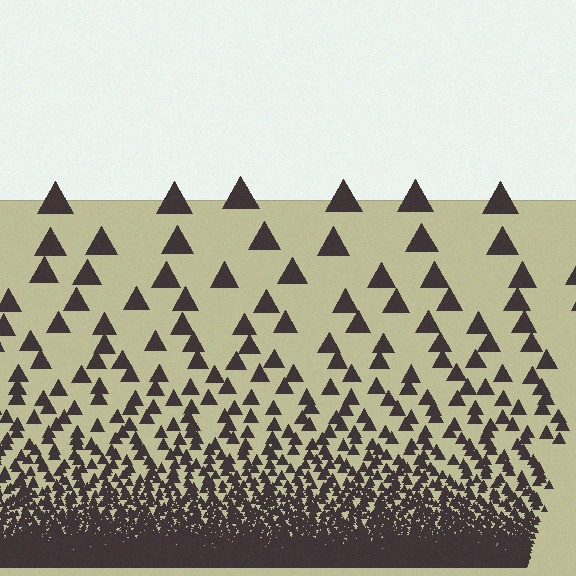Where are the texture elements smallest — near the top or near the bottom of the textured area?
Near the bottom.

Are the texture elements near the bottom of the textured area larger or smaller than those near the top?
Smaller. The gradient is inverted — elements near the bottom are smaller and denser.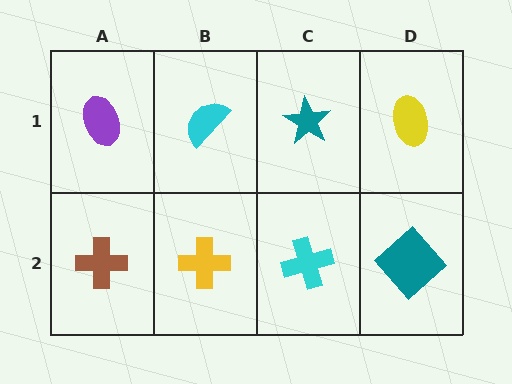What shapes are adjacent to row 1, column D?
A teal diamond (row 2, column D), a teal star (row 1, column C).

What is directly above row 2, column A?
A purple ellipse.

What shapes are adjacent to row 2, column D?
A yellow ellipse (row 1, column D), a cyan cross (row 2, column C).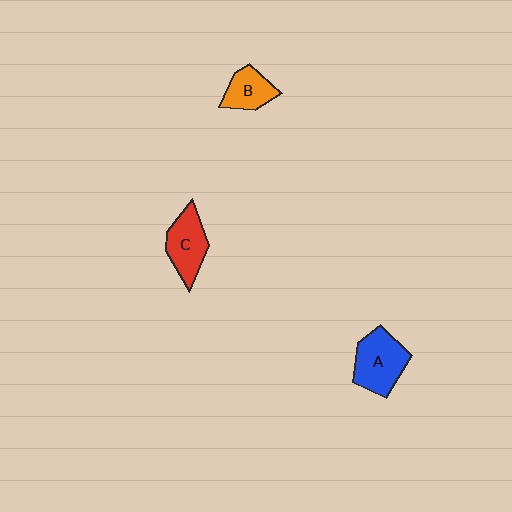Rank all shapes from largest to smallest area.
From largest to smallest: A (blue), C (red), B (orange).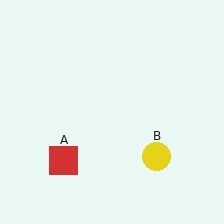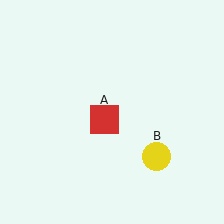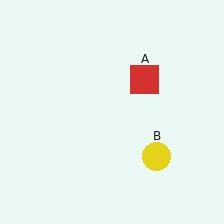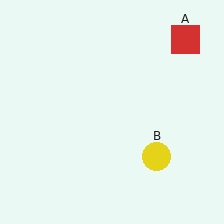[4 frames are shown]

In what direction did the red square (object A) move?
The red square (object A) moved up and to the right.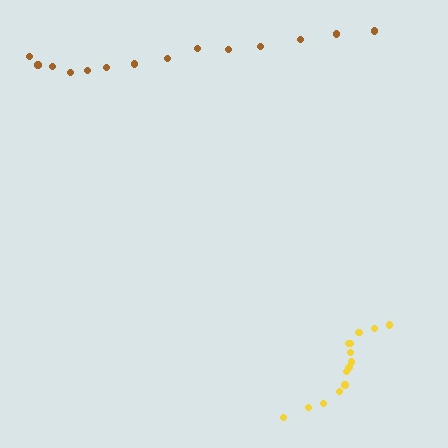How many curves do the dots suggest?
There are 2 distinct paths.